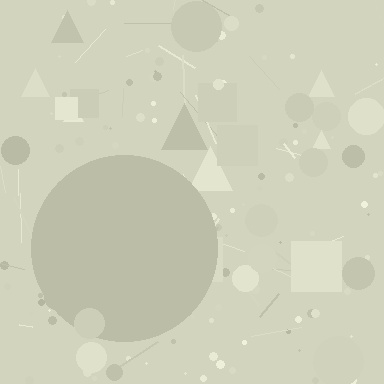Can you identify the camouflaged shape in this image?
The camouflaged shape is a circle.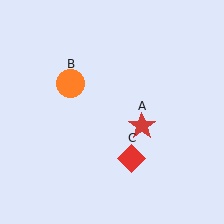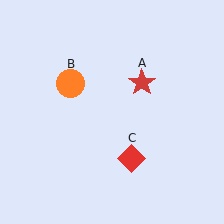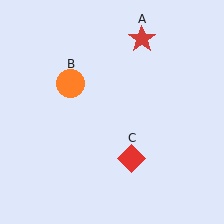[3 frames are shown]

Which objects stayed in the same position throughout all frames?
Orange circle (object B) and red diamond (object C) remained stationary.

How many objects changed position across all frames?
1 object changed position: red star (object A).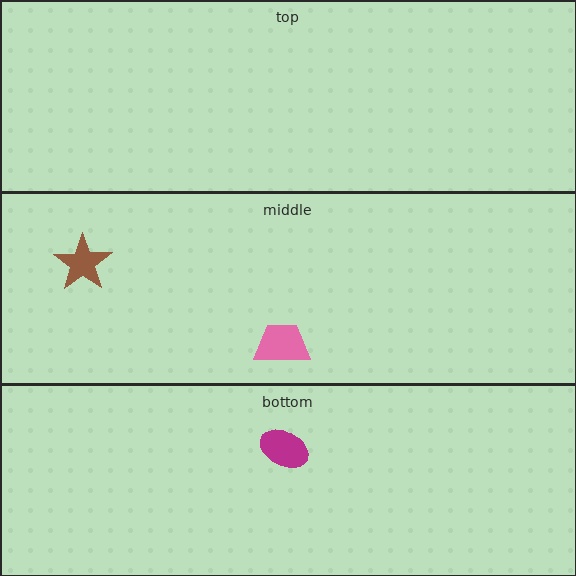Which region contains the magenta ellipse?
The bottom region.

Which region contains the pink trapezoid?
The middle region.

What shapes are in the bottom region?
The magenta ellipse.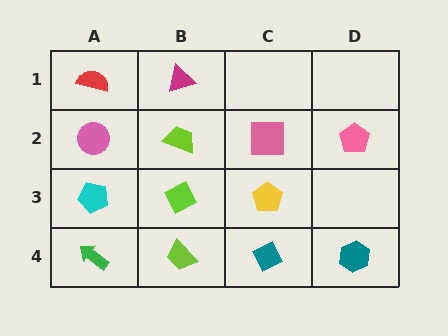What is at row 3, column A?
A cyan pentagon.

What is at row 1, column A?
A red semicircle.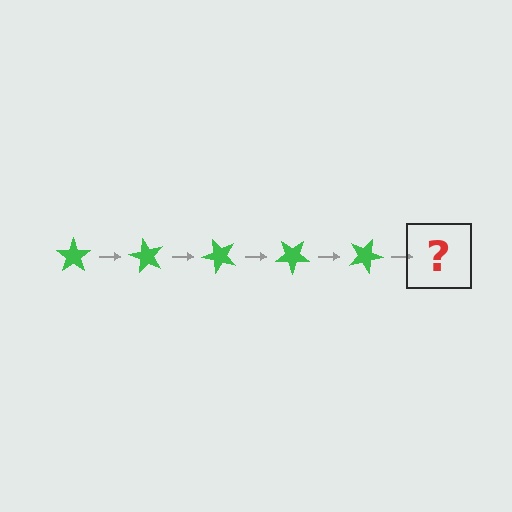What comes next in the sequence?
The next element should be a green star rotated 300 degrees.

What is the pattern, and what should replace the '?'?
The pattern is that the star rotates 60 degrees each step. The '?' should be a green star rotated 300 degrees.